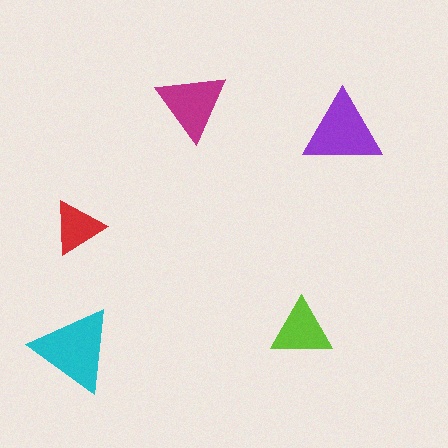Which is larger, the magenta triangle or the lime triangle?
The magenta one.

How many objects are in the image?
There are 5 objects in the image.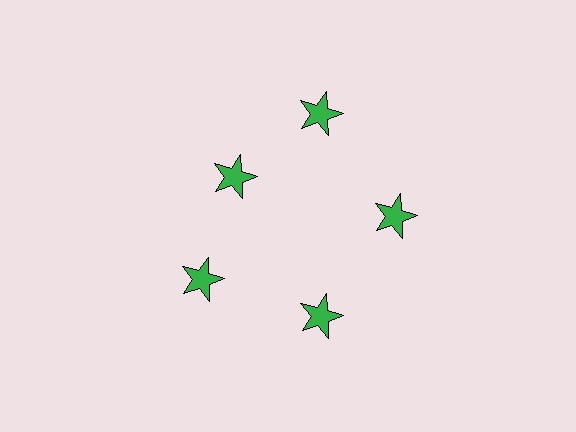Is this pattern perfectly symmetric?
No. The 5 green stars are arranged in a ring, but one element near the 10 o'clock position is pulled inward toward the center, breaking the 5-fold rotational symmetry.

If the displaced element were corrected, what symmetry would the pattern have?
It would have 5-fold rotational symmetry — the pattern would map onto itself every 72 degrees.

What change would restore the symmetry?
The symmetry would be restored by moving it outward, back onto the ring so that all 5 stars sit at equal angles and equal distance from the center.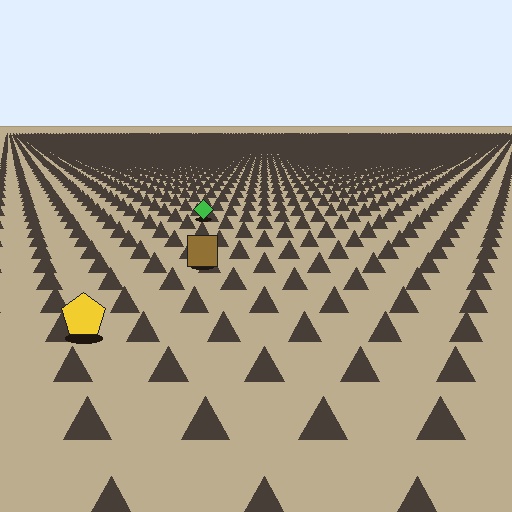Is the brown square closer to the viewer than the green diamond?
Yes. The brown square is closer — you can tell from the texture gradient: the ground texture is coarser near it.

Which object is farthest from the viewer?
The green diamond is farthest from the viewer. It appears smaller and the ground texture around it is denser.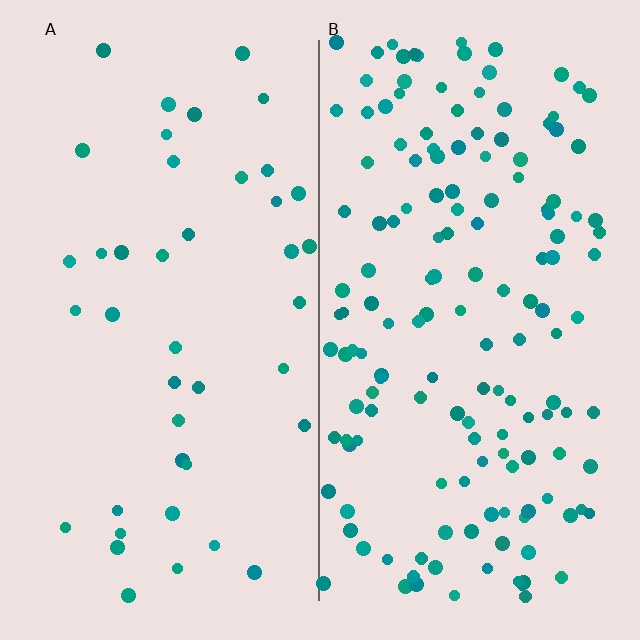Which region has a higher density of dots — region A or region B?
B (the right).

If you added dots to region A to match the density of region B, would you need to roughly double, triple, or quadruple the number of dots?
Approximately quadruple.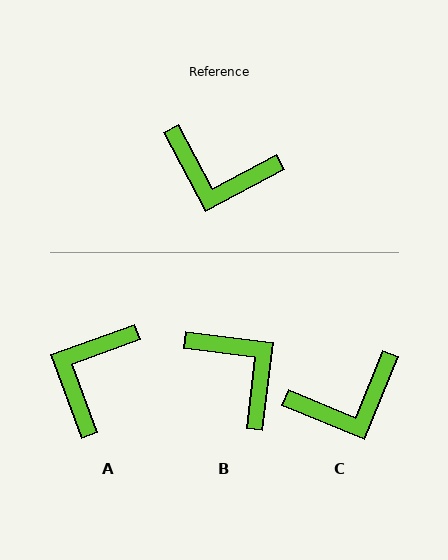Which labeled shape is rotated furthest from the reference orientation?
B, about 145 degrees away.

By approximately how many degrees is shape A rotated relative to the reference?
Approximately 98 degrees clockwise.